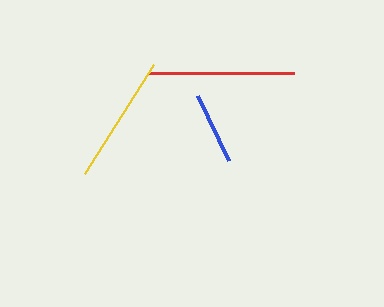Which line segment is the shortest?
The blue line is the shortest at approximately 73 pixels.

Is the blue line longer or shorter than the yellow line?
The yellow line is longer than the blue line.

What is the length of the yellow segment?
The yellow segment is approximately 129 pixels long.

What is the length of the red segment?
The red segment is approximately 145 pixels long.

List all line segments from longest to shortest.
From longest to shortest: red, yellow, blue.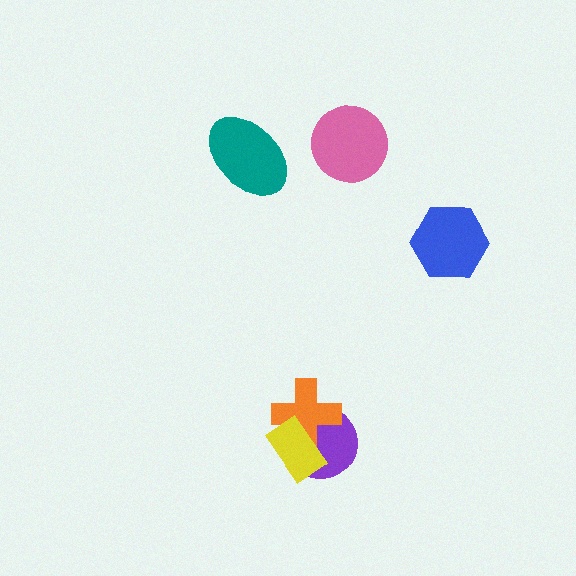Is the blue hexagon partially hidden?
No, no other shape covers it.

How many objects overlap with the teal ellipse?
0 objects overlap with the teal ellipse.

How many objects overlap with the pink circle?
0 objects overlap with the pink circle.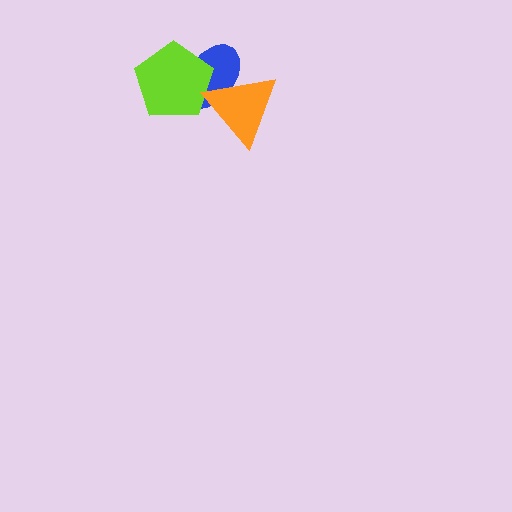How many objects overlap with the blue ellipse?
2 objects overlap with the blue ellipse.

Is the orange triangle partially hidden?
No, no other shape covers it.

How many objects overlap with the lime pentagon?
2 objects overlap with the lime pentagon.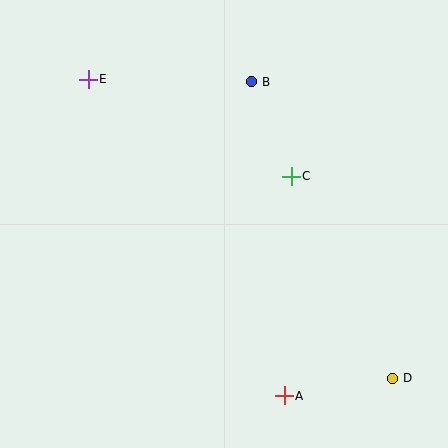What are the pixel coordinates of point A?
Point A is at (284, 396).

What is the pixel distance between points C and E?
The distance between C and E is 225 pixels.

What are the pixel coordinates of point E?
Point E is at (88, 79).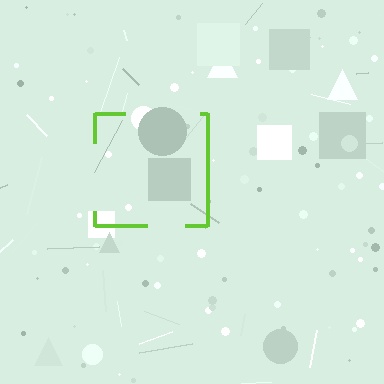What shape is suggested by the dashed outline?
The dashed outline suggests a square.